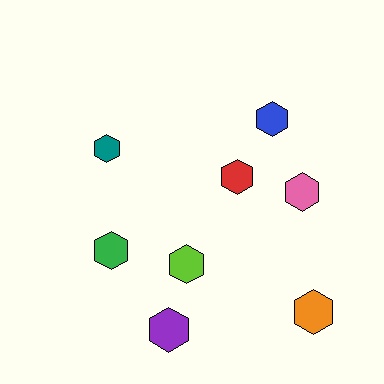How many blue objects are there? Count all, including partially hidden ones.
There is 1 blue object.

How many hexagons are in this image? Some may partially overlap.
There are 8 hexagons.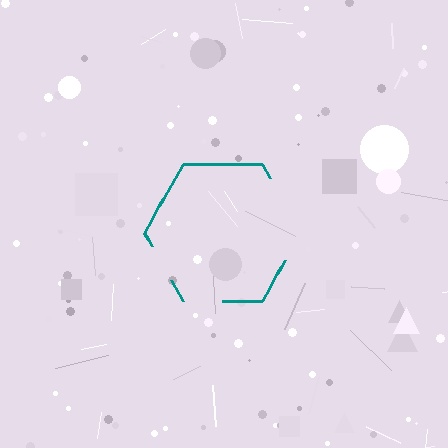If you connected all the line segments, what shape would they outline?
They would outline a hexagon.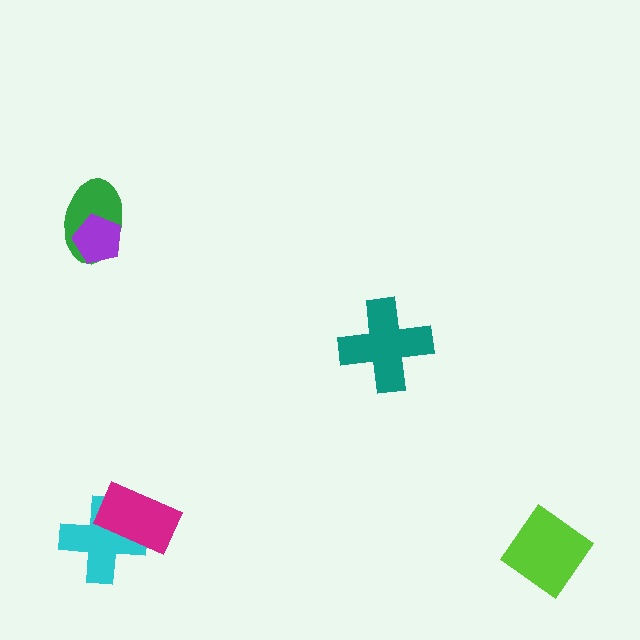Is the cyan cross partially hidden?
Yes, it is partially covered by another shape.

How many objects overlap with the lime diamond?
0 objects overlap with the lime diamond.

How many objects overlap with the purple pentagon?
1 object overlaps with the purple pentagon.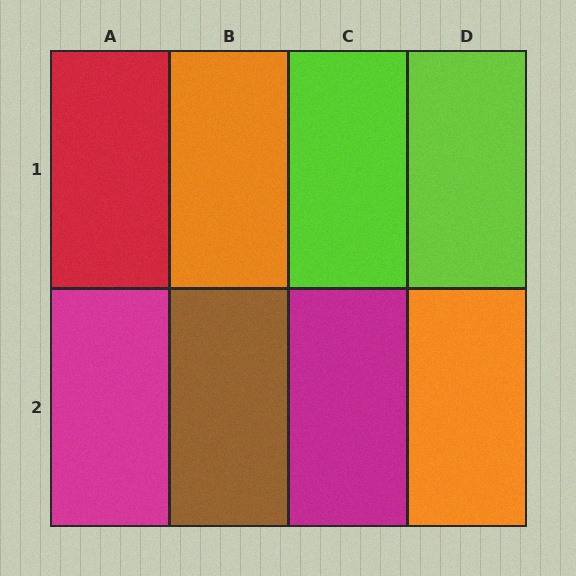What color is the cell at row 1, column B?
Orange.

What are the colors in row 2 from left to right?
Magenta, brown, magenta, orange.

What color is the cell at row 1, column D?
Lime.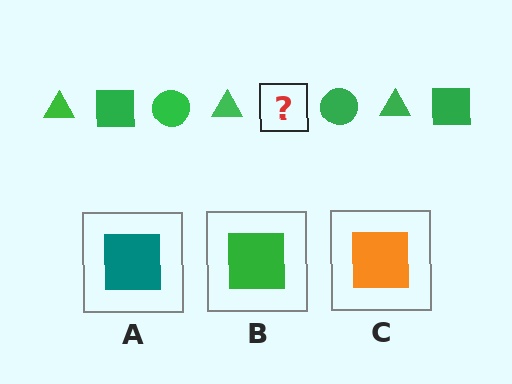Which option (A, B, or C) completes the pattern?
B.